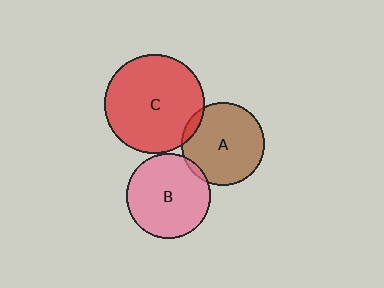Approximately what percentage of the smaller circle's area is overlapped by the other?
Approximately 5%.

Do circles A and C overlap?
Yes.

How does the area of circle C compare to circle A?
Approximately 1.4 times.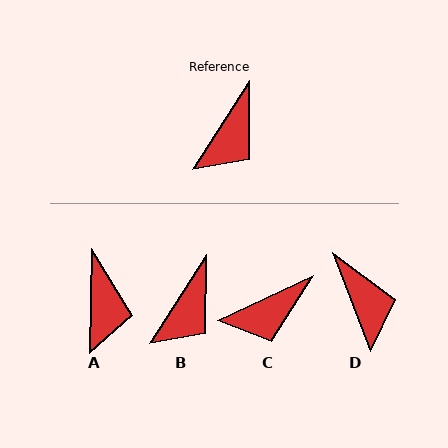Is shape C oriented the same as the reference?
No, it is off by about 32 degrees.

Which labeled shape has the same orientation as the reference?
B.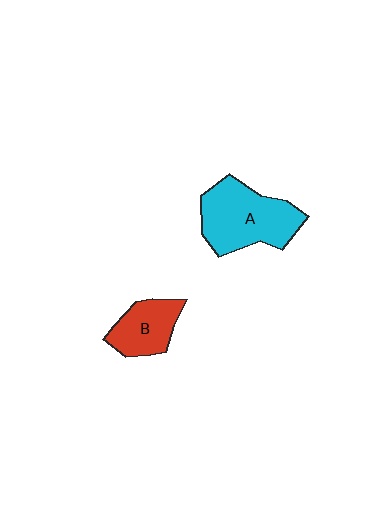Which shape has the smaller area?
Shape B (red).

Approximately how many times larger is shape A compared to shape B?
Approximately 1.7 times.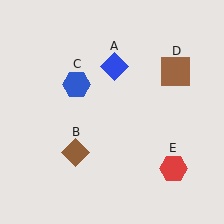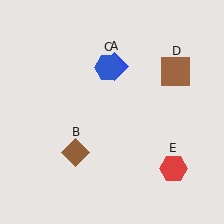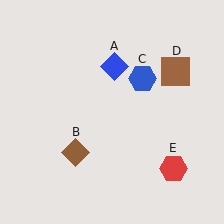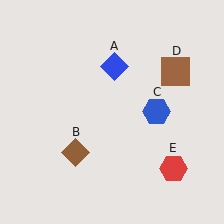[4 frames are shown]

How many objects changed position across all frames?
1 object changed position: blue hexagon (object C).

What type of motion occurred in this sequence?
The blue hexagon (object C) rotated clockwise around the center of the scene.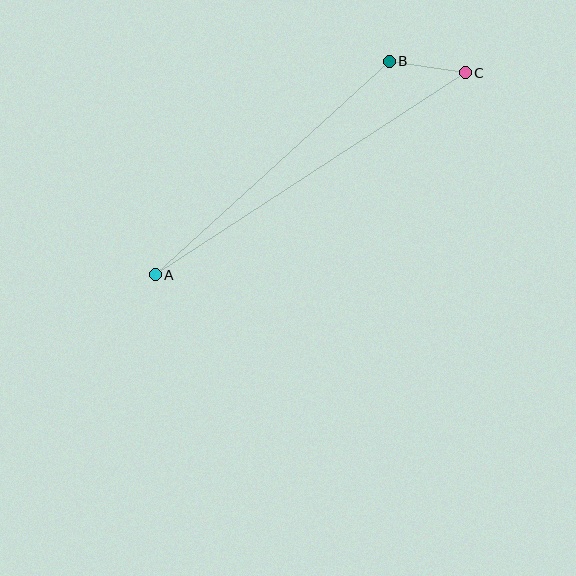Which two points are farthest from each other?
Points A and C are farthest from each other.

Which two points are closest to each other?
Points B and C are closest to each other.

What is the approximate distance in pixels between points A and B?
The distance between A and B is approximately 317 pixels.